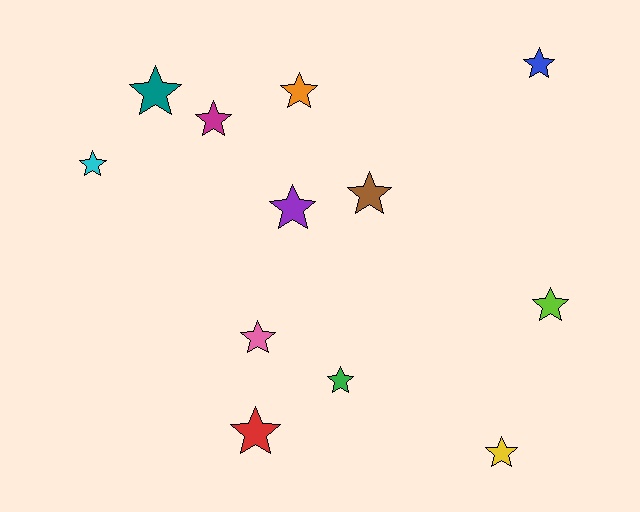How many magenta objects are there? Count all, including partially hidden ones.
There is 1 magenta object.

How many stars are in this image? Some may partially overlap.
There are 12 stars.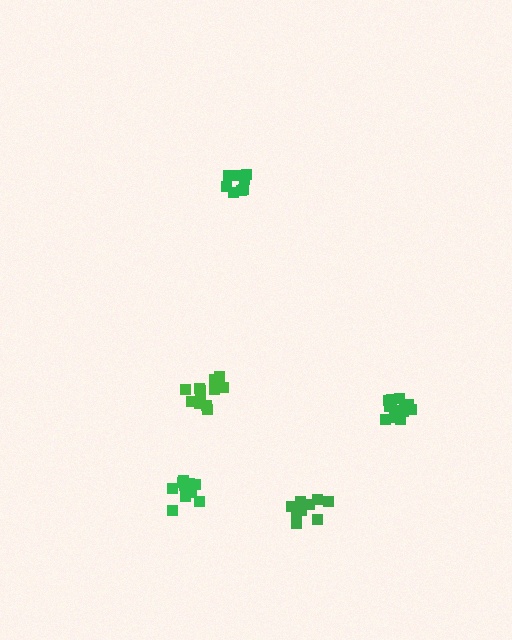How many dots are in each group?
Group 1: 9 dots, Group 2: 9 dots, Group 3: 15 dots, Group 4: 15 dots, Group 5: 11 dots (59 total).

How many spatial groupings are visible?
There are 5 spatial groupings.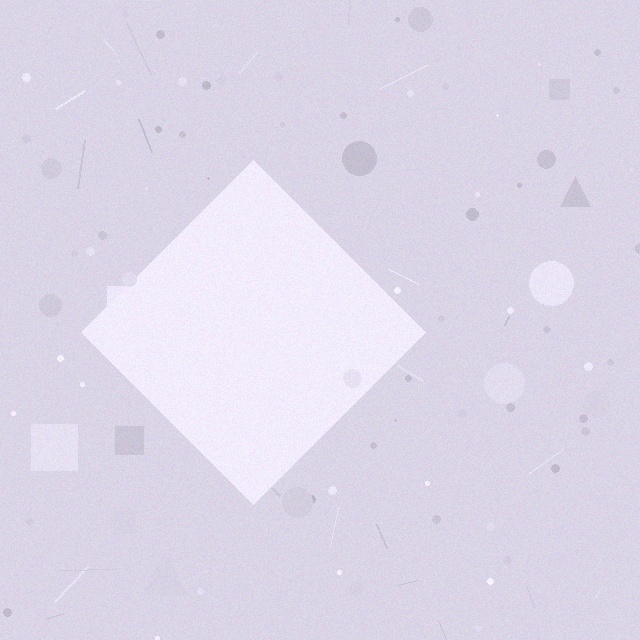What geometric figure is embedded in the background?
A diamond is embedded in the background.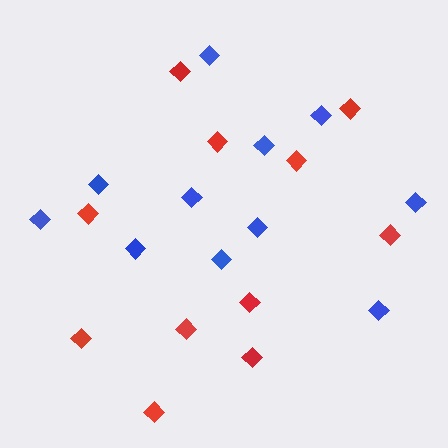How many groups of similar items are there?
There are 2 groups: one group of blue diamonds (11) and one group of red diamonds (11).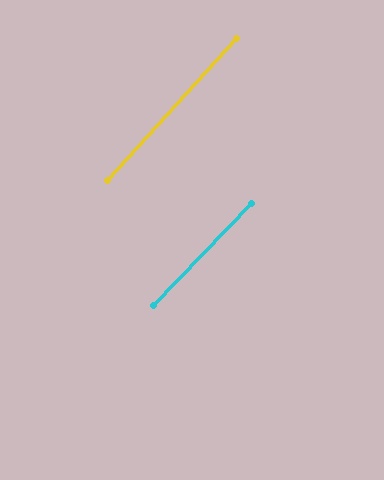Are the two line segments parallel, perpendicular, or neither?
Parallel — their directions differ by only 1.5°.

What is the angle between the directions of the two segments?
Approximately 2 degrees.